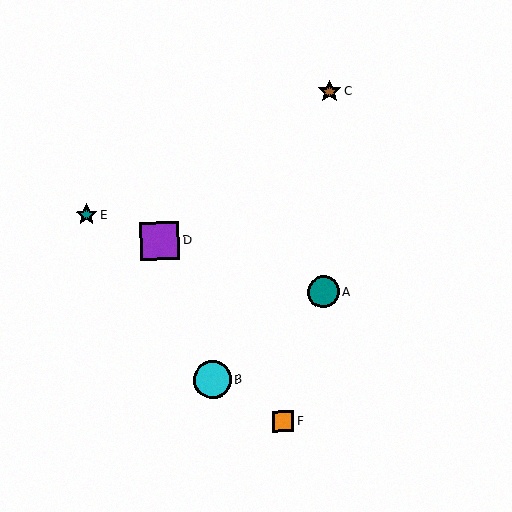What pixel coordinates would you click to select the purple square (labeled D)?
Click at (160, 241) to select the purple square D.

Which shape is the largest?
The purple square (labeled D) is the largest.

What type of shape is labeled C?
Shape C is a brown star.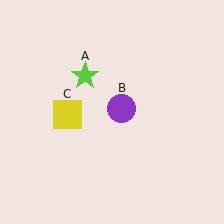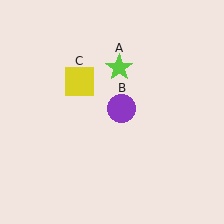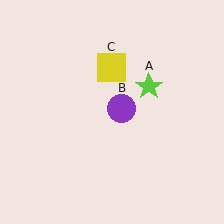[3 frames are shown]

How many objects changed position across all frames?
2 objects changed position: lime star (object A), yellow square (object C).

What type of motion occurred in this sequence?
The lime star (object A), yellow square (object C) rotated clockwise around the center of the scene.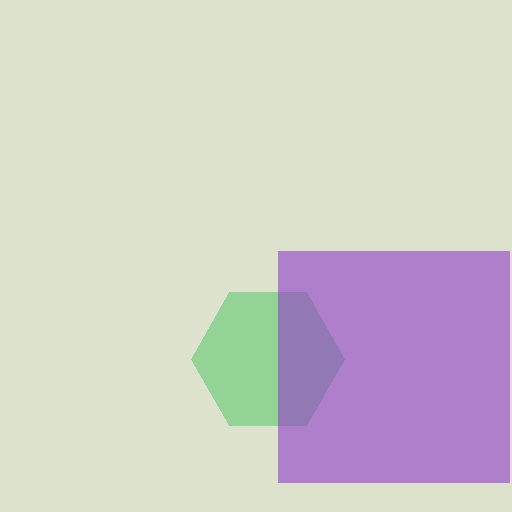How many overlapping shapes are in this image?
There are 2 overlapping shapes in the image.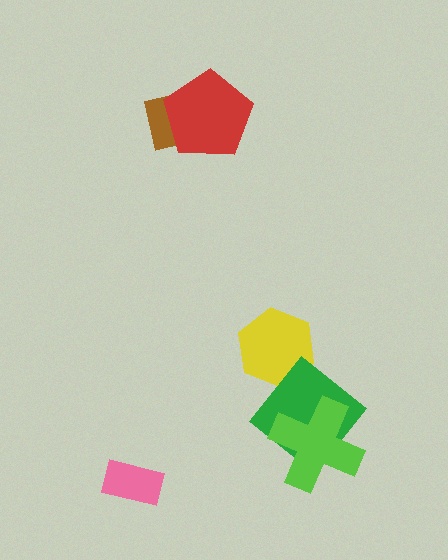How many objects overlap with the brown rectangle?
1 object overlaps with the brown rectangle.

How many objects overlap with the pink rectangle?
0 objects overlap with the pink rectangle.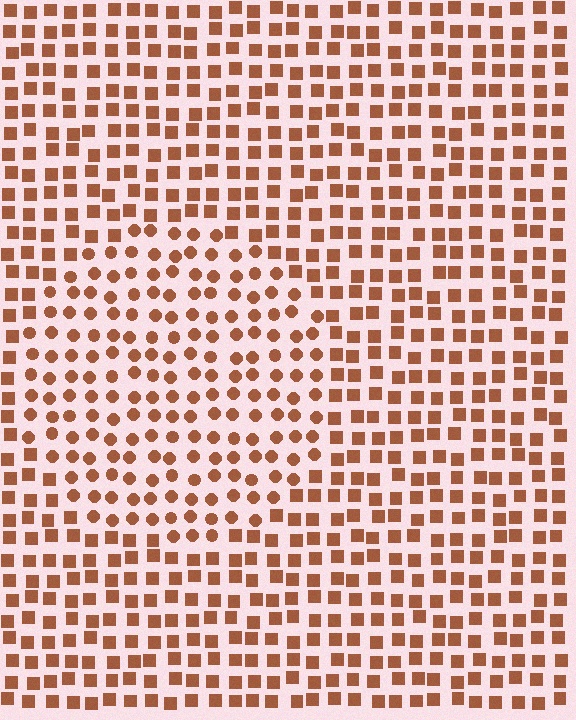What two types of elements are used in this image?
The image uses circles inside the circle region and squares outside it.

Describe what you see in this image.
The image is filled with small brown elements arranged in a uniform grid. A circle-shaped region contains circles, while the surrounding area contains squares. The boundary is defined purely by the change in element shape.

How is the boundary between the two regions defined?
The boundary is defined by a change in element shape: circles inside vs. squares outside. All elements share the same color and spacing.